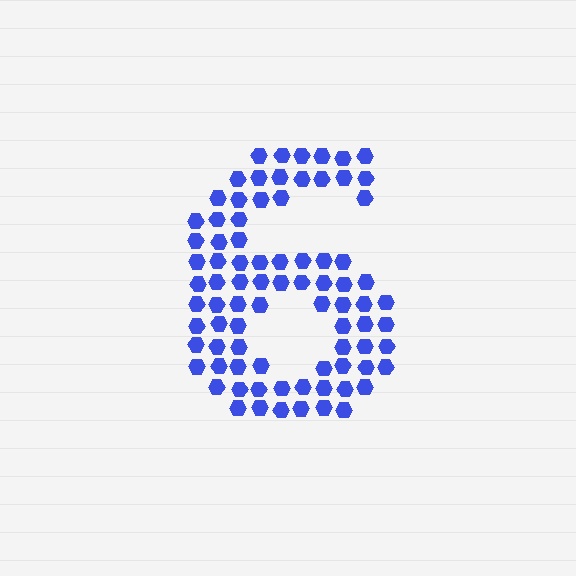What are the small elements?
The small elements are hexagons.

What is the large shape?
The large shape is the digit 6.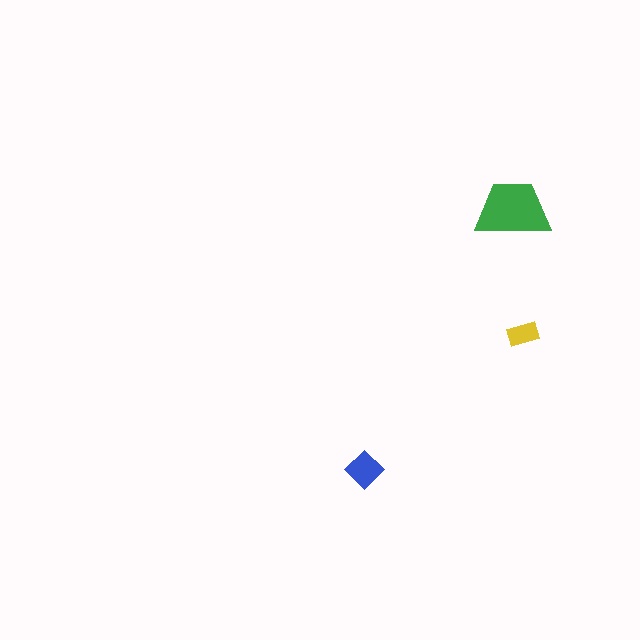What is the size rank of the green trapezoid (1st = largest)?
1st.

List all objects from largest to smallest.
The green trapezoid, the blue diamond, the yellow rectangle.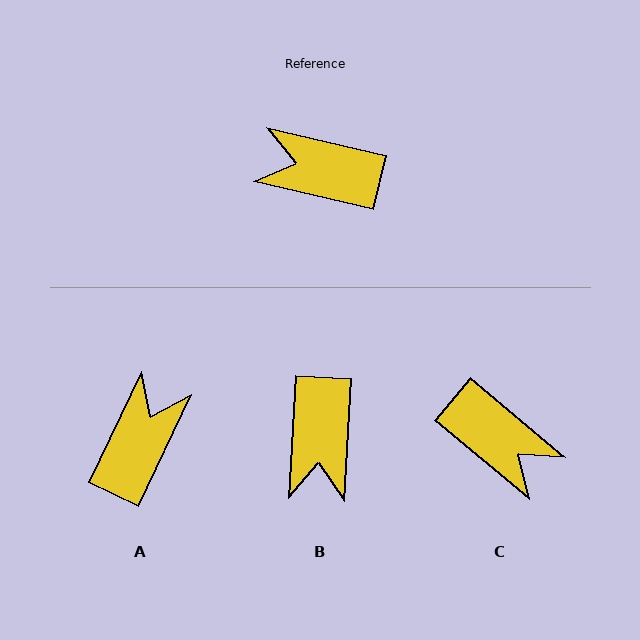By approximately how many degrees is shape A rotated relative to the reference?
Approximately 102 degrees clockwise.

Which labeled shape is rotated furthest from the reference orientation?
C, about 153 degrees away.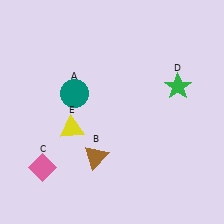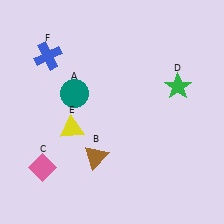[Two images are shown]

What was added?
A blue cross (F) was added in Image 2.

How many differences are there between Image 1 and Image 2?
There is 1 difference between the two images.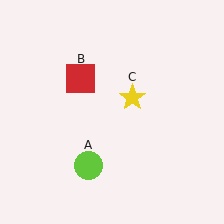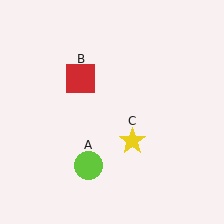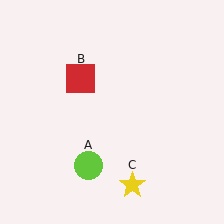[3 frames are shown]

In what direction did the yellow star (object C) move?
The yellow star (object C) moved down.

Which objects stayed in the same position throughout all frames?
Lime circle (object A) and red square (object B) remained stationary.